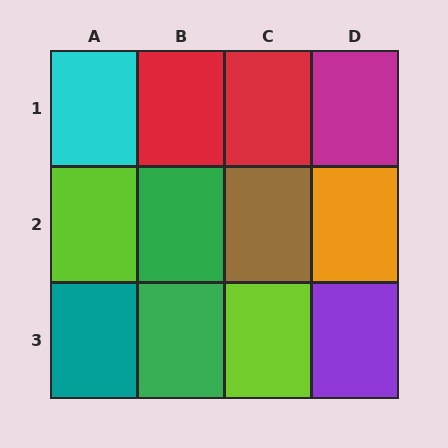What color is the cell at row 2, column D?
Orange.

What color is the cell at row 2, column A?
Lime.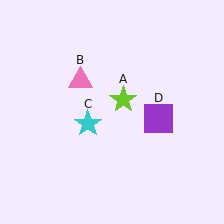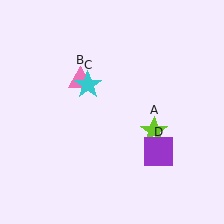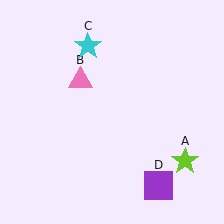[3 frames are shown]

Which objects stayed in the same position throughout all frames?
Pink triangle (object B) remained stationary.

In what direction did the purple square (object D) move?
The purple square (object D) moved down.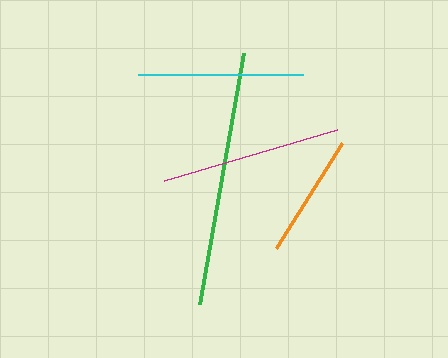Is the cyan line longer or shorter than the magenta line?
The magenta line is longer than the cyan line.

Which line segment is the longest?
The green line is the longest at approximately 255 pixels.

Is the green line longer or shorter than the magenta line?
The green line is longer than the magenta line.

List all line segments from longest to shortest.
From longest to shortest: green, magenta, cyan, orange.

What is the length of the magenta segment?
The magenta segment is approximately 180 pixels long.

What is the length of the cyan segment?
The cyan segment is approximately 165 pixels long.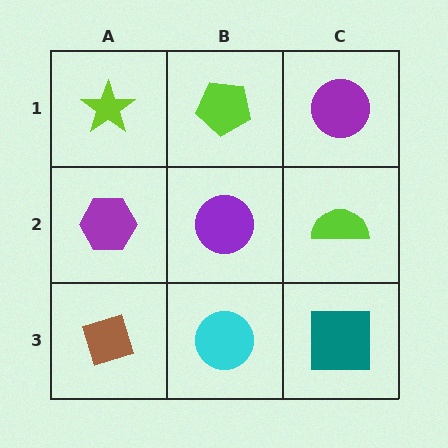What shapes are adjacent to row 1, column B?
A purple circle (row 2, column B), a lime star (row 1, column A), a purple circle (row 1, column C).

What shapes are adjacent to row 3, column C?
A lime semicircle (row 2, column C), a cyan circle (row 3, column B).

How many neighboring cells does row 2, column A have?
3.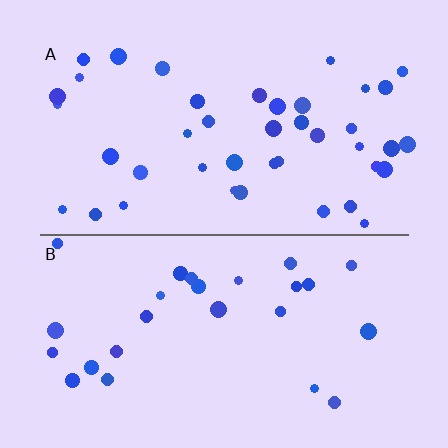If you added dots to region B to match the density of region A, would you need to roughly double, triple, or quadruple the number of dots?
Approximately double.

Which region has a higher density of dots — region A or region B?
A (the top).